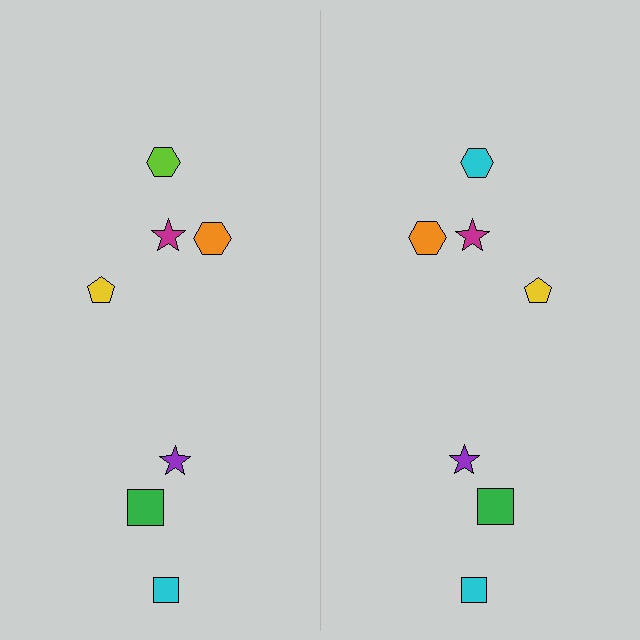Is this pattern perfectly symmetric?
No, the pattern is not perfectly symmetric. The cyan hexagon on the right side breaks the symmetry — its mirror counterpart is lime.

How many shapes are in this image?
There are 14 shapes in this image.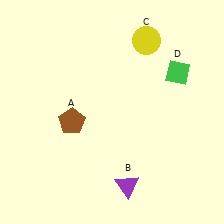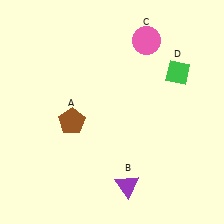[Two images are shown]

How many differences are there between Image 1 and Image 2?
There is 1 difference between the two images.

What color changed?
The circle (C) changed from yellow in Image 1 to pink in Image 2.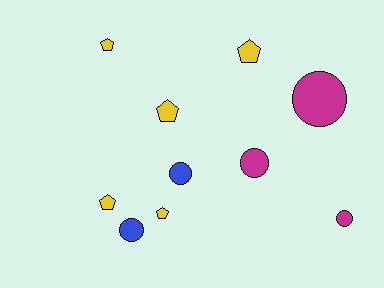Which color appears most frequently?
Yellow, with 5 objects.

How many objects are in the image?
There are 10 objects.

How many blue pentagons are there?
There are no blue pentagons.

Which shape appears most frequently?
Circle, with 5 objects.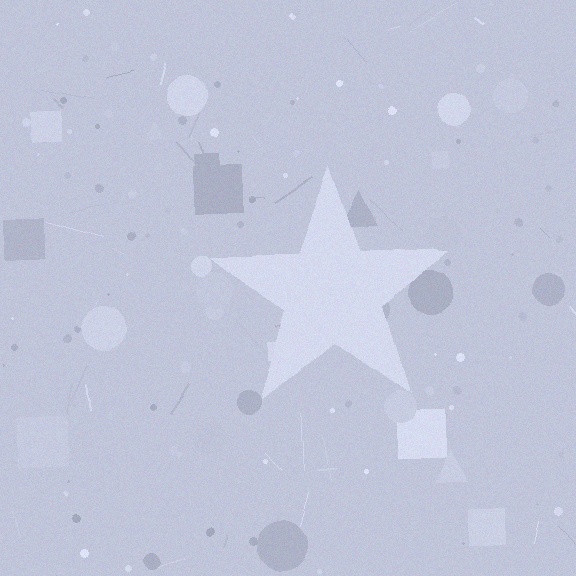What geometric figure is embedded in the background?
A star is embedded in the background.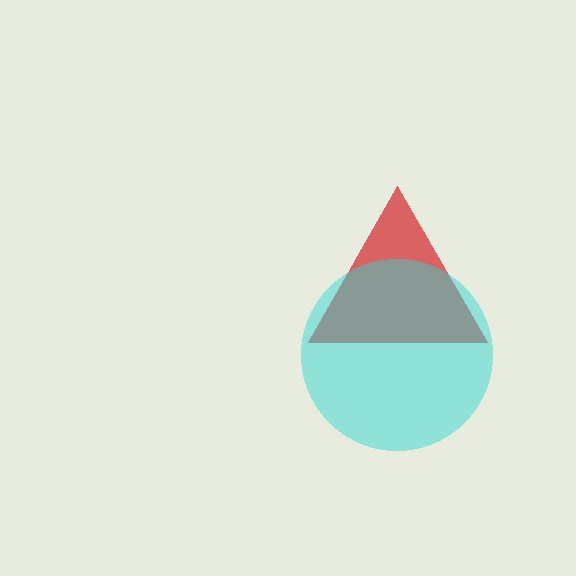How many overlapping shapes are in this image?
There are 2 overlapping shapes in the image.